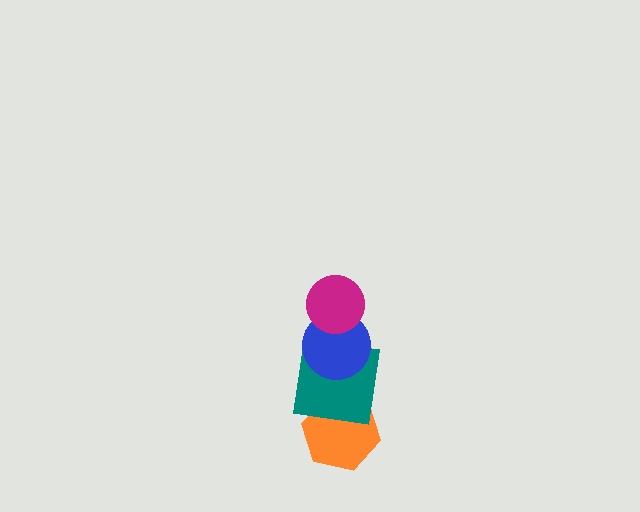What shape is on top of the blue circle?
The magenta circle is on top of the blue circle.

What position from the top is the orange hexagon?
The orange hexagon is 4th from the top.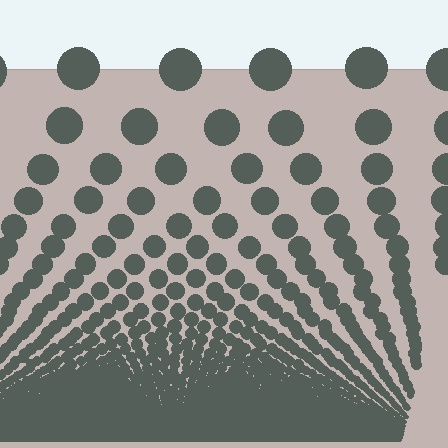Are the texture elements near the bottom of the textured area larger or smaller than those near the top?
Smaller. The gradient is inverted — elements near the bottom are smaller and denser.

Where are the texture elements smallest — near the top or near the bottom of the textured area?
Near the bottom.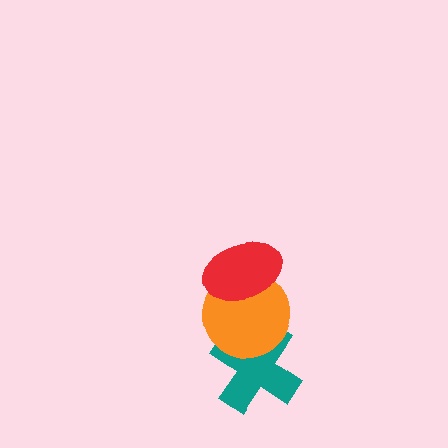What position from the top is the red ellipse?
The red ellipse is 1st from the top.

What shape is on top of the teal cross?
The orange circle is on top of the teal cross.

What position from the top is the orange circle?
The orange circle is 2nd from the top.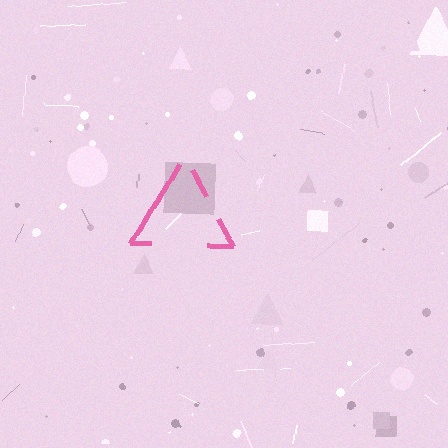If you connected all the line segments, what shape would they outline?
They would outline a triangle.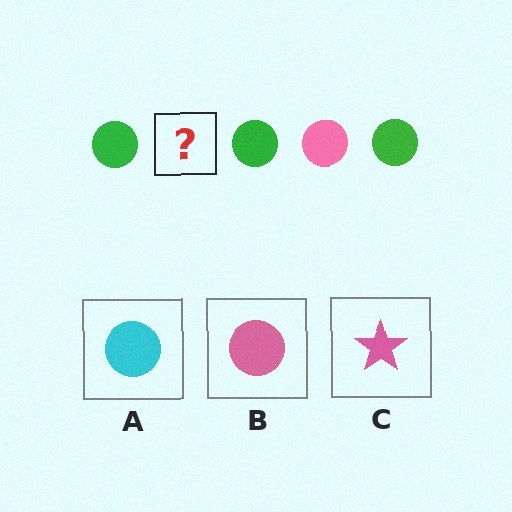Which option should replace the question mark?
Option B.